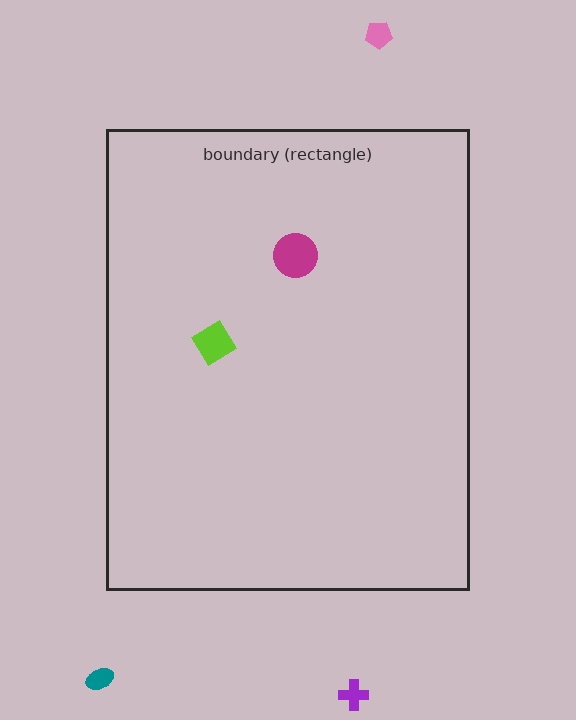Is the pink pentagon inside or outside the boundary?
Outside.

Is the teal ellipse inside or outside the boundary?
Outside.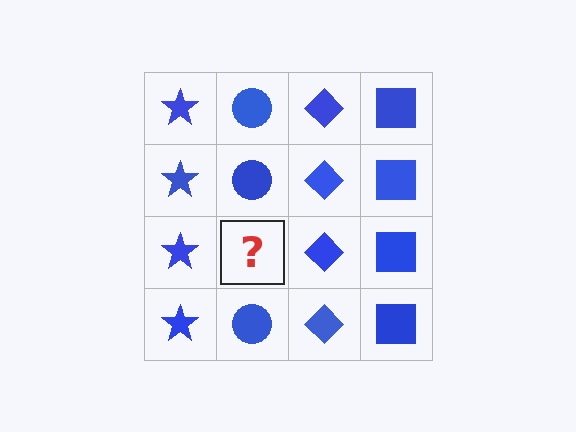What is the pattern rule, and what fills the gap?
The rule is that each column has a consistent shape. The gap should be filled with a blue circle.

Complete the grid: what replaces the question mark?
The question mark should be replaced with a blue circle.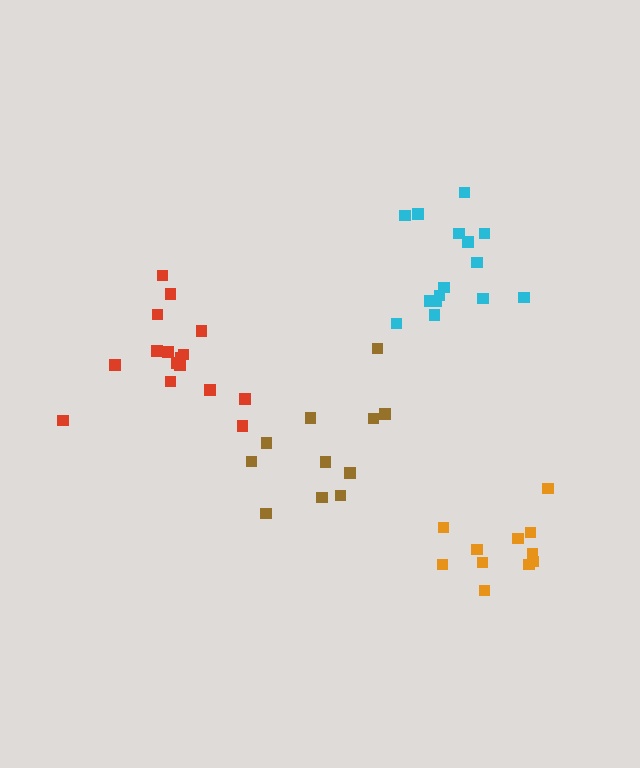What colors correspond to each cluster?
The clusters are colored: brown, red, orange, cyan.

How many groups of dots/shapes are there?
There are 4 groups.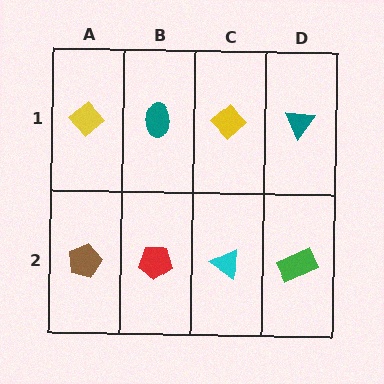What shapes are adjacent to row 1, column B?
A red pentagon (row 2, column B), a yellow diamond (row 1, column A), a yellow diamond (row 1, column C).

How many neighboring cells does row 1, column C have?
3.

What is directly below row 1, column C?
A cyan triangle.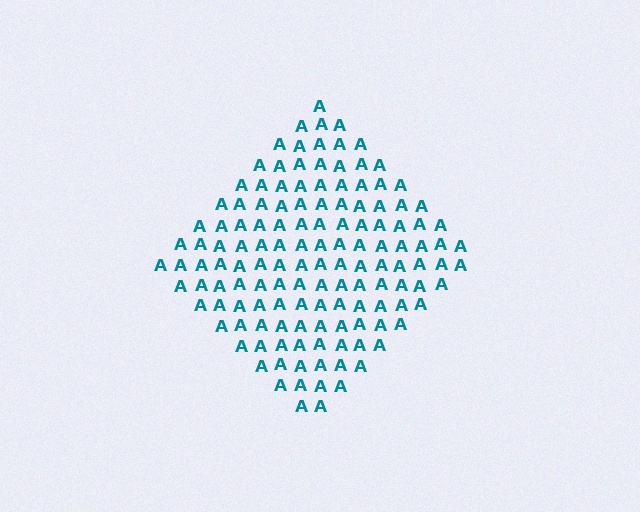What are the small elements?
The small elements are letter A's.